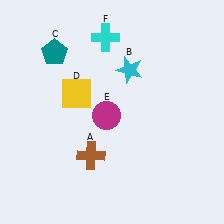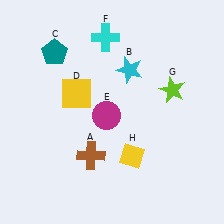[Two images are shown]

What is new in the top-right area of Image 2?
A lime star (G) was added in the top-right area of Image 2.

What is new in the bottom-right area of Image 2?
A yellow diamond (H) was added in the bottom-right area of Image 2.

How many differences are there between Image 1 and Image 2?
There are 2 differences between the two images.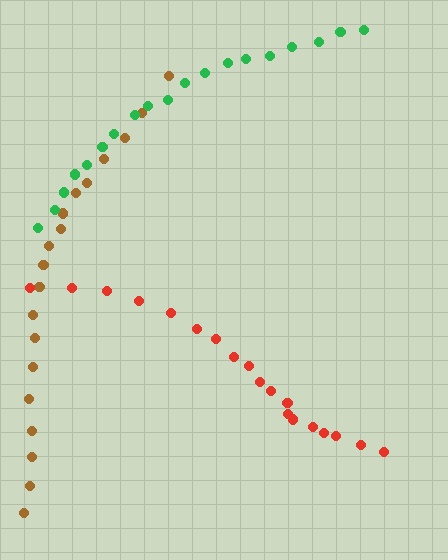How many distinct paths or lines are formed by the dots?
There are 3 distinct paths.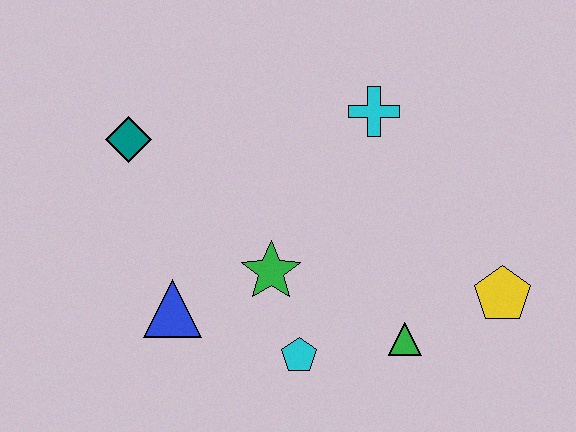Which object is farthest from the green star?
The yellow pentagon is farthest from the green star.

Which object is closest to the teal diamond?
The blue triangle is closest to the teal diamond.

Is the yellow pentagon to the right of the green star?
Yes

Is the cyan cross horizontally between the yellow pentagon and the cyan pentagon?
Yes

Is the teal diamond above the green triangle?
Yes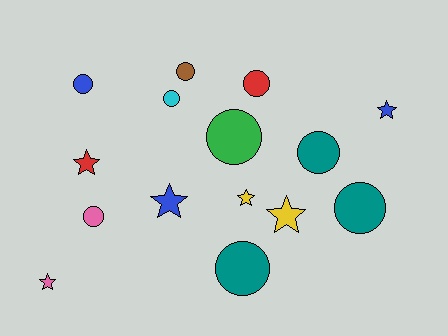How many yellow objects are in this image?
There are 2 yellow objects.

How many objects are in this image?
There are 15 objects.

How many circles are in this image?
There are 9 circles.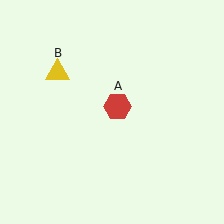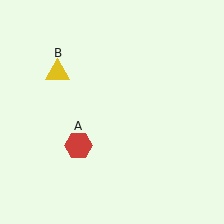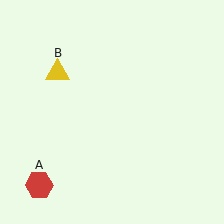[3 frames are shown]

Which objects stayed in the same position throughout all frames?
Yellow triangle (object B) remained stationary.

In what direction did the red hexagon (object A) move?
The red hexagon (object A) moved down and to the left.